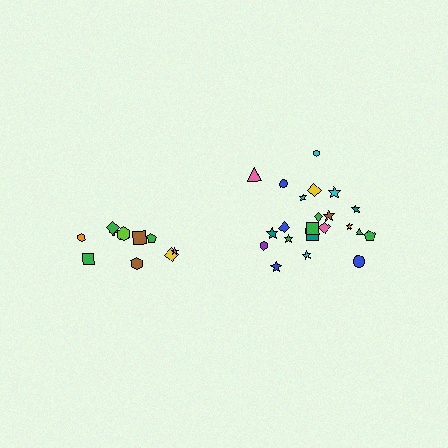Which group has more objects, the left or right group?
The right group.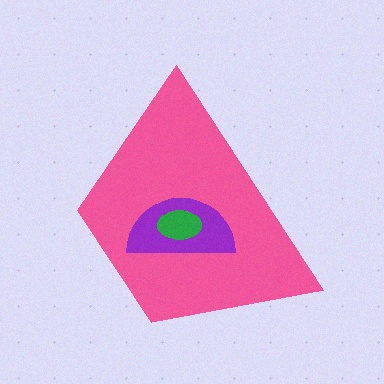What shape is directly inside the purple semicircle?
The green ellipse.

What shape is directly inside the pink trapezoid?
The purple semicircle.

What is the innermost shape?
The green ellipse.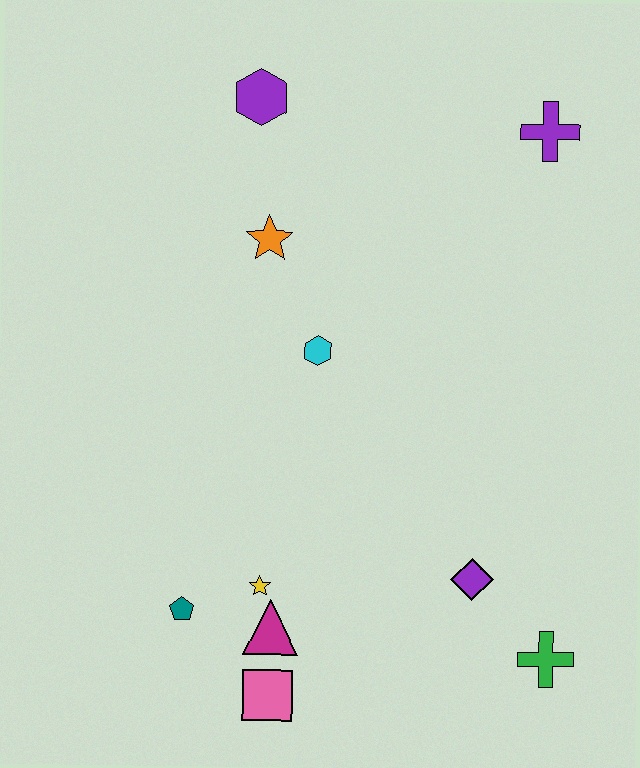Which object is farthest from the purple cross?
The pink square is farthest from the purple cross.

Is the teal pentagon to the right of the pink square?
No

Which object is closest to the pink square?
The magenta triangle is closest to the pink square.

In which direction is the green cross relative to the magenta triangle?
The green cross is to the right of the magenta triangle.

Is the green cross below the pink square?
No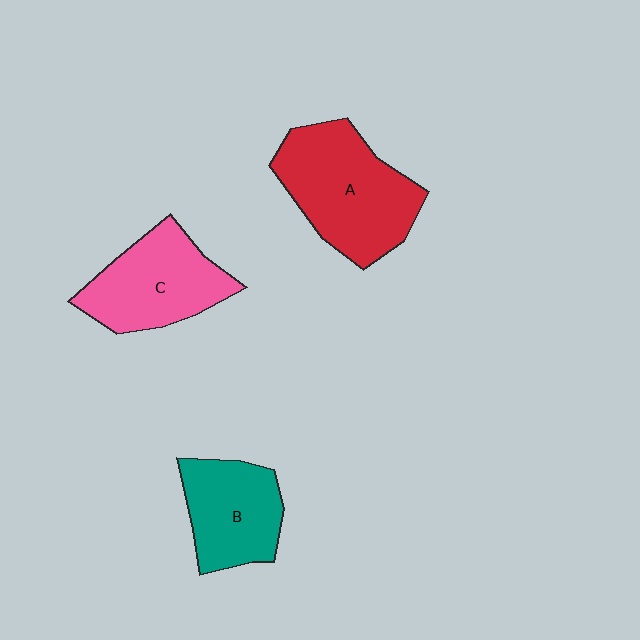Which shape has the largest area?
Shape A (red).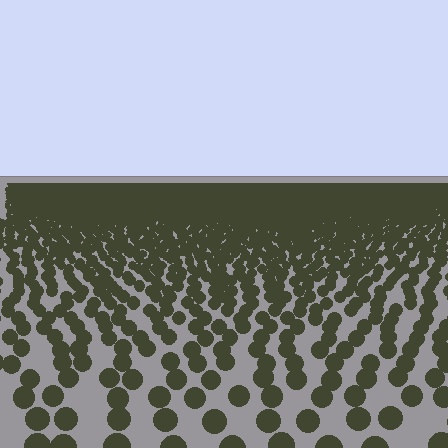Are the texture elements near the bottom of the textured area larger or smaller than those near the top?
Larger. Near the bottom, elements are closer to the viewer and appear at a bigger on-screen size.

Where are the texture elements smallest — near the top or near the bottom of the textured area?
Near the top.